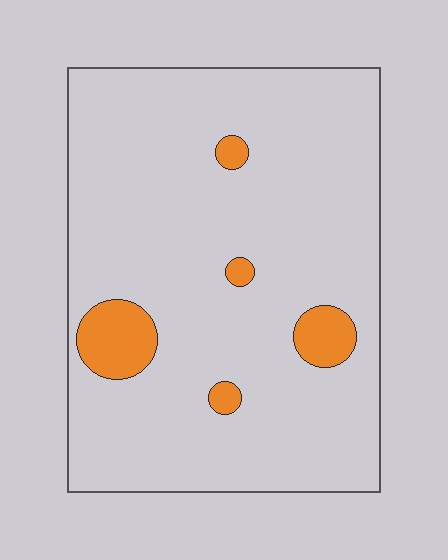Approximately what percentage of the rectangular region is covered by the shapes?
Approximately 10%.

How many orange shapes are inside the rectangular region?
5.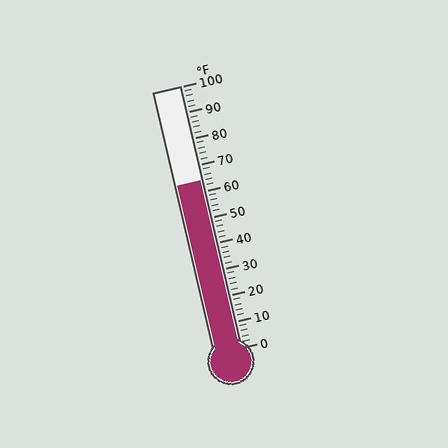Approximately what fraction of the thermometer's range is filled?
The thermometer is filled to approximately 65% of its range.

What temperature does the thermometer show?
The thermometer shows approximately 64°F.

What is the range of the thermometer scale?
The thermometer scale ranges from 0°F to 100°F.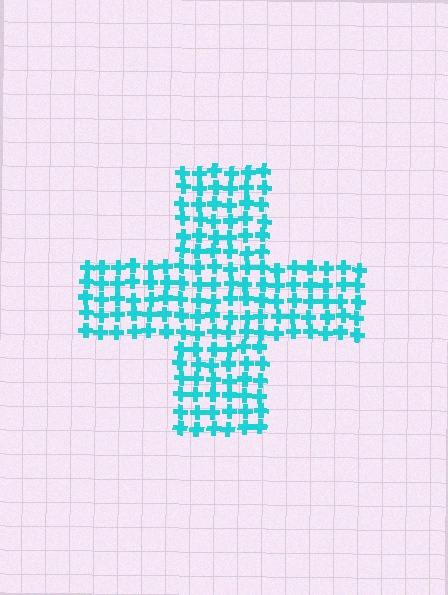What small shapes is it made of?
It is made of small crosses.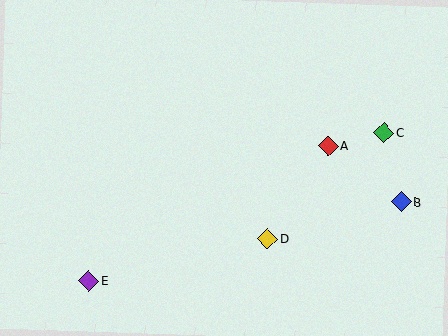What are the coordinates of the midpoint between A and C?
The midpoint between A and C is at (356, 139).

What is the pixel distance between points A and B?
The distance between A and B is 92 pixels.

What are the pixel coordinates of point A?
Point A is at (328, 146).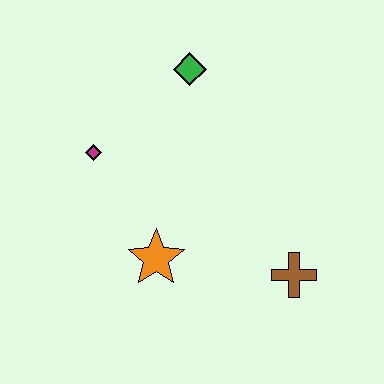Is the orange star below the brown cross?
No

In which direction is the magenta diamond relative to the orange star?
The magenta diamond is above the orange star.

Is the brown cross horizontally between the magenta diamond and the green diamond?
No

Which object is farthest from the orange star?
The green diamond is farthest from the orange star.